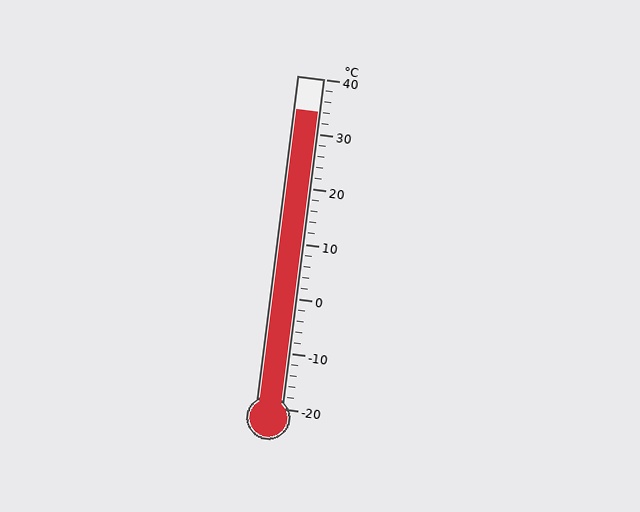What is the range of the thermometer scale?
The thermometer scale ranges from -20°C to 40°C.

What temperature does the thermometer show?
The thermometer shows approximately 34°C.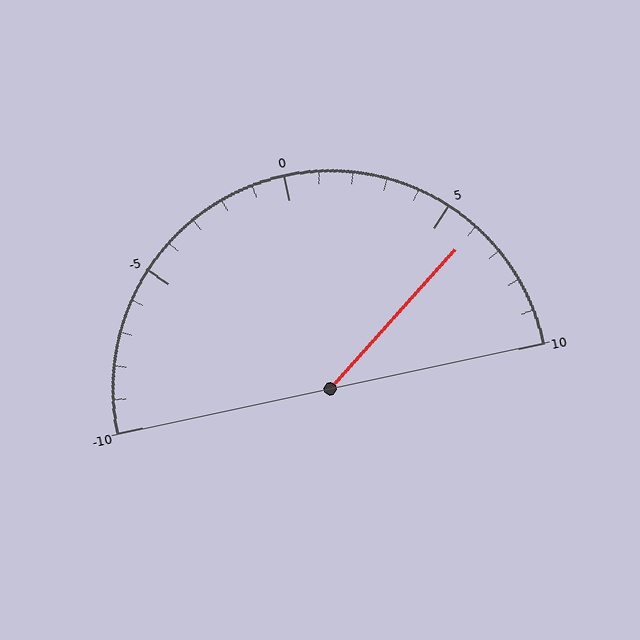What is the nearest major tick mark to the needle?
The nearest major tick mark is 5.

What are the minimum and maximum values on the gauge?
The gauge ranges from -10 to 10.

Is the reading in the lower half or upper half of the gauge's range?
The reading is in the upper half of the range (-10 to 10).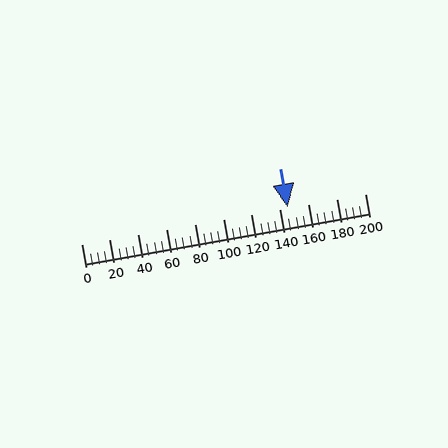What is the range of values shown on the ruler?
The ruler shows values from 0 to 200.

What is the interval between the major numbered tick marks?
The major tick marks are spaced 20 units apart.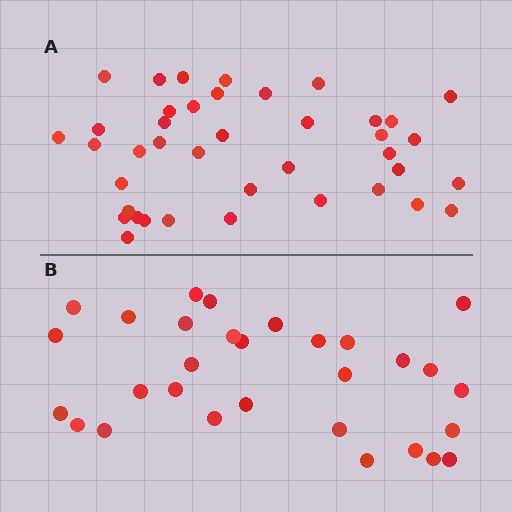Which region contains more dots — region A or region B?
Region A (the top region) has more dots.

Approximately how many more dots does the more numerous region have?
Region A has roughly 10 or so more dots than region B.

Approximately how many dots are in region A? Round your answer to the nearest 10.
About 40 dots.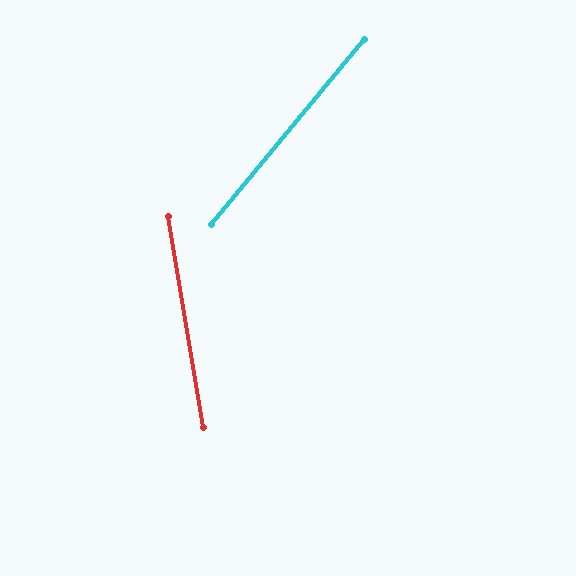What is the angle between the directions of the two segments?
Approximately 49 degrees.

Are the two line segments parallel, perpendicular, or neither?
Neither parallel nor perpendicular — they differ by about 49°.